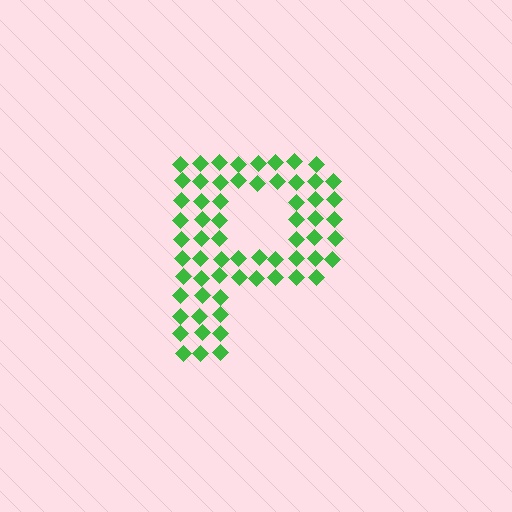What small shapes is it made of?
It is made of small diamonds.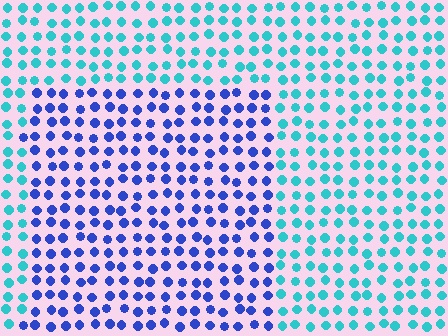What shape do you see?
I see a rectangle.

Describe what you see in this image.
The image is filled with small cyan elements in a uniform arrangement. A rectangle-shaped region is visible where the elements are tinted to a slightly different hue, forming a subtle color boundary.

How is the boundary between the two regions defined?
The boundary is defined purely by a slight shift in hue (about 50 degrees). Spacing, size, and orientation are identical on both sides.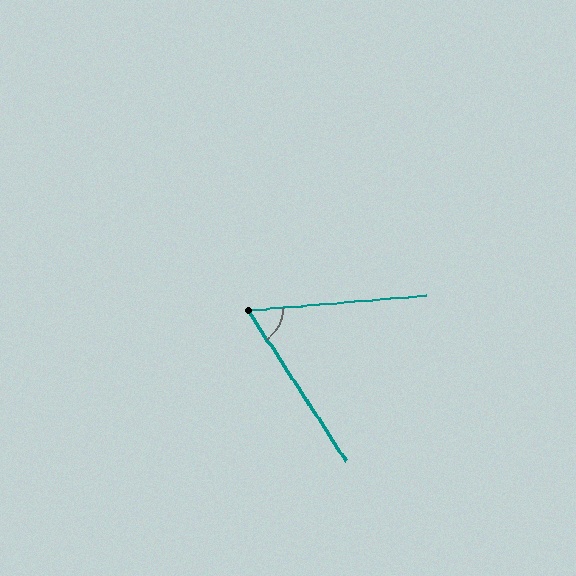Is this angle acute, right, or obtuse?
It is acute.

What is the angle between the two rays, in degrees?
Approximately 61 degrees.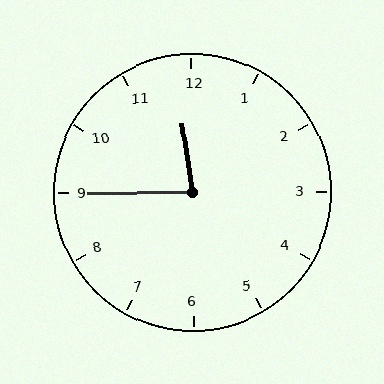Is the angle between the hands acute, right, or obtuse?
It is acute.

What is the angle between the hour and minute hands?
Approximately 82 degrees.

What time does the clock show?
11:45.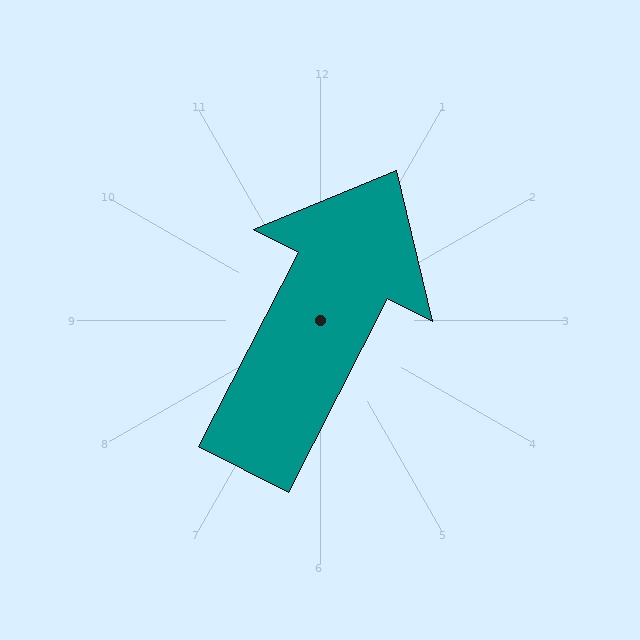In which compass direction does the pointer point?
Northeast.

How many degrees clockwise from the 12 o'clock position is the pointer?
Approximately 27 degrees.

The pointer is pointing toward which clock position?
Roughly 1 o'clock.